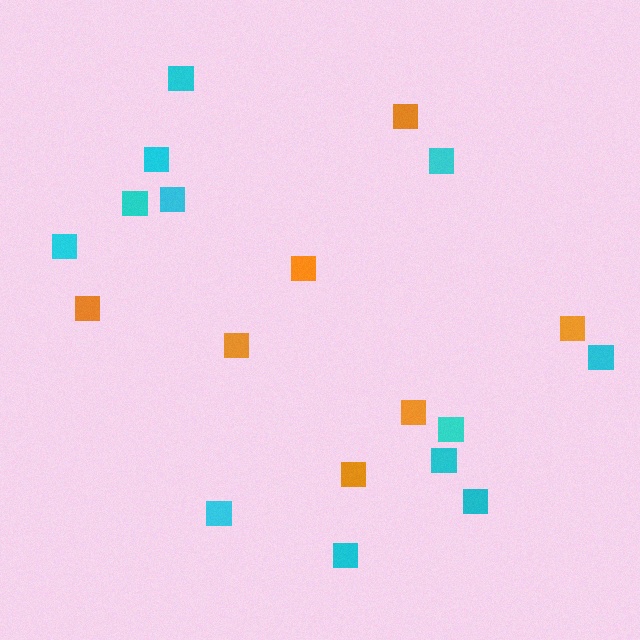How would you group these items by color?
There are 2 groups: one group of orange squares (7) and one group of cyan squares (12).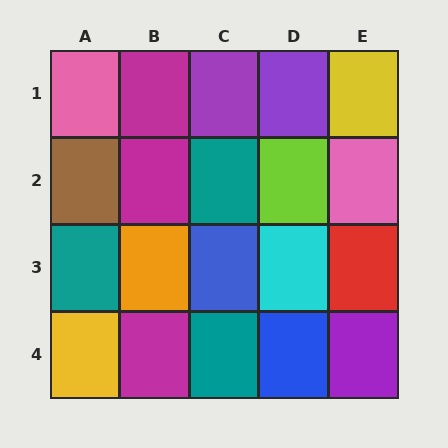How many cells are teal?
3 cells are teal.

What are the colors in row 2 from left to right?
Brown, magenta, teal, lime, pink.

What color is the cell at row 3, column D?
Cyan.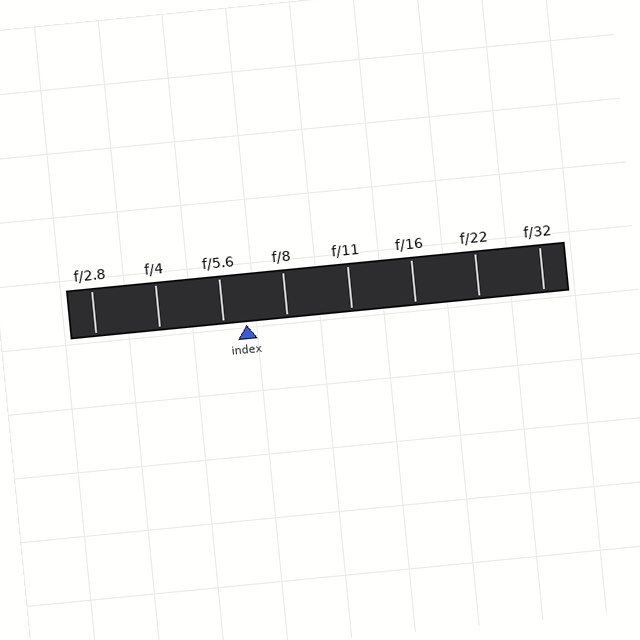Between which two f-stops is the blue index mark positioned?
The index mark is between f/5.6 and f/8.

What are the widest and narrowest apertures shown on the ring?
The widest aperture shown is f/2.8 and the narrowest is f/32.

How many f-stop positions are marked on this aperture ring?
There are 8 f-stop positions marked.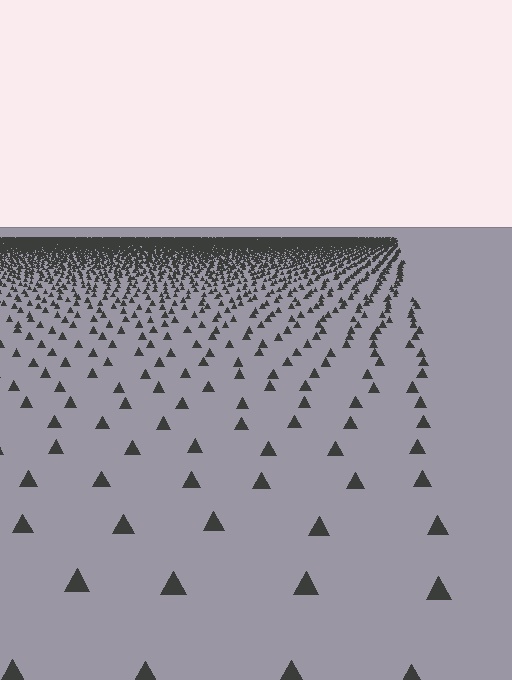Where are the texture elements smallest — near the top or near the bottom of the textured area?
Near the top.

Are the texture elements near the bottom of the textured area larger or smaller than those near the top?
Larger. Near the bottom, elements are closer to the viewer and appear at a bigger on-screen size.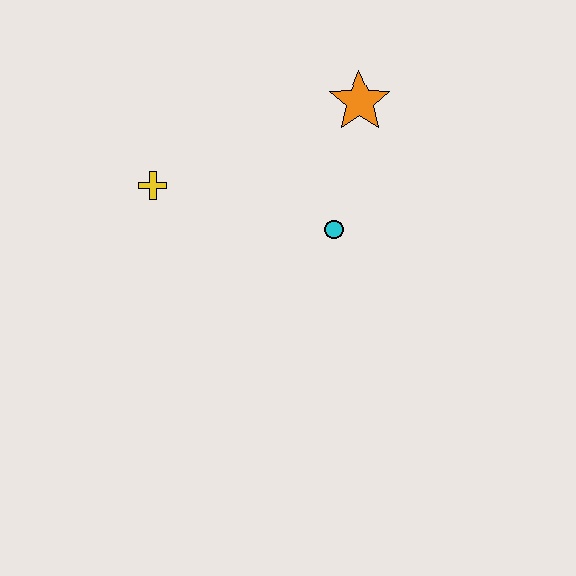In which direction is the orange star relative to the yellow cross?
The orange star is to the right of the yellow cross.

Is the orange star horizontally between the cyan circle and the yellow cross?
No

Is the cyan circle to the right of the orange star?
No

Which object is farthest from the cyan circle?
The yellow cross is farthest from the cyan circle.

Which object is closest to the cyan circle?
The orange star is closest to the cyan circle.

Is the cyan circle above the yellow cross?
No